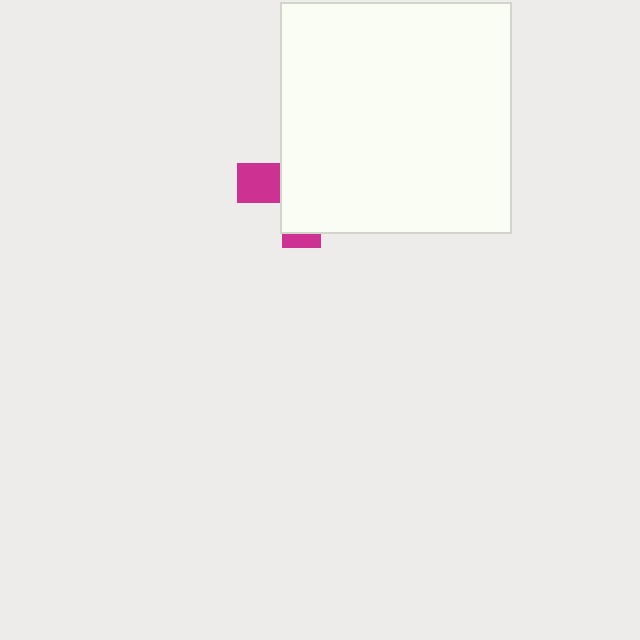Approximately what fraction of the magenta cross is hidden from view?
Roughly 75% of the magenta cross is hidden behind the white square.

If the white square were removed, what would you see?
You would see the complete magenta cross.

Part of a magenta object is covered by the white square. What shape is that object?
It is a cross.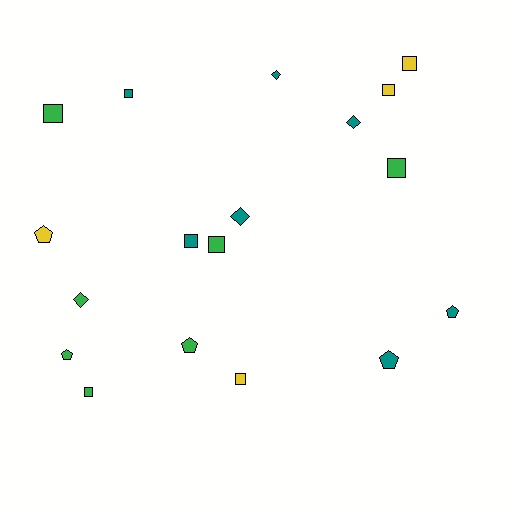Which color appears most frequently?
Teal, with 7 objects.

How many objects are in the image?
There are 18 objects.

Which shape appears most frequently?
Square, with 9 objects.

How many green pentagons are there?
There are 2 green pentagons.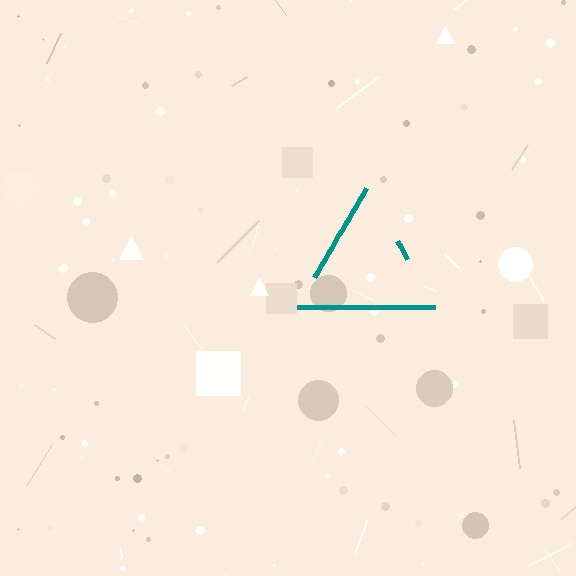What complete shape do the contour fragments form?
The contour fragments form a triangle.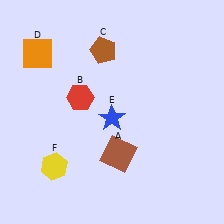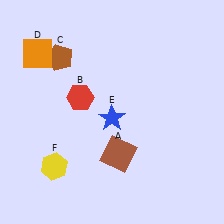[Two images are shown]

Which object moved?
The brown pentagon (C) moved left.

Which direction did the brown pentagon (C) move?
The brown pentagon (C) moved left.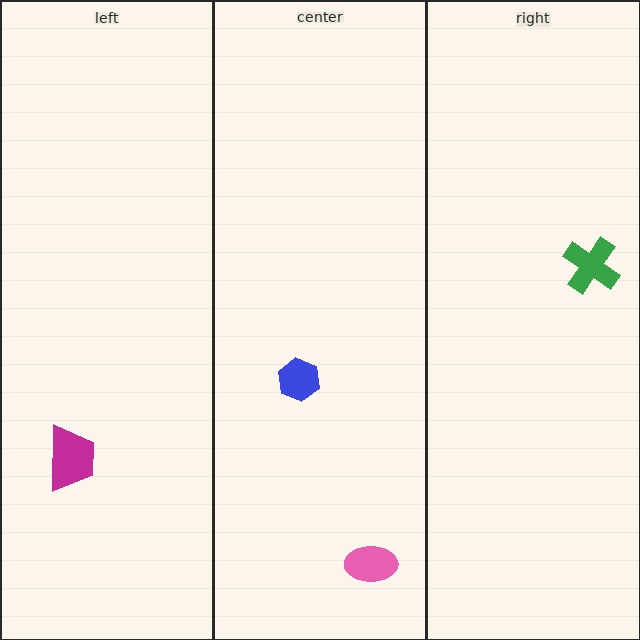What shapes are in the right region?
The green cross.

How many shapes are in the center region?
2.